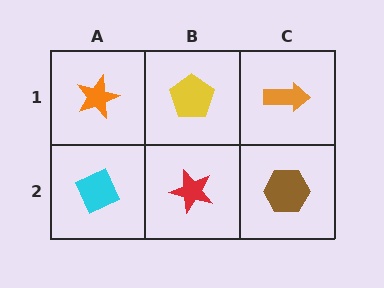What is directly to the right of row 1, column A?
A yellow pentagon.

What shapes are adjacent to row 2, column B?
A yellow pentagon (row 1, column B), a cyan diamond (row 2, column A), a brown hexagon (row 2, column C).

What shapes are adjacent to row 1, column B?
A red star (row 2, column B), an orange star (row 1, column A), an orange arrow (row 1, column C).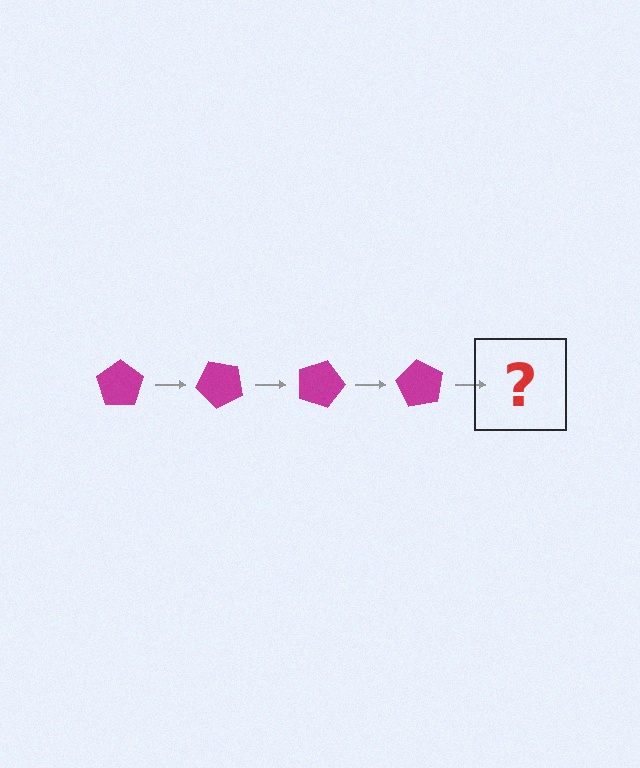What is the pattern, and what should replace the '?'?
The pattern is that the pentagon rotates 45 degrees each step. The '?' should be a magenta pentagon rotated 180 degrees.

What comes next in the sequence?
The next element should be a magenta pentagon rotated 180 degrees.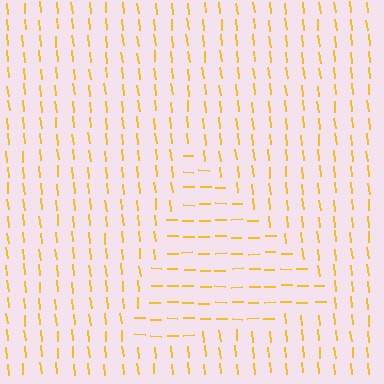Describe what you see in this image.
The image is filled with small yellow line segments. A triangle region in the image has lines oriented differently from the surrounding lines, creating a visible texture boundary.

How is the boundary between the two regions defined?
The boundary is defined purely by a change in line orientation (approximately 84 degrees difference). All lines are the same color and thickness.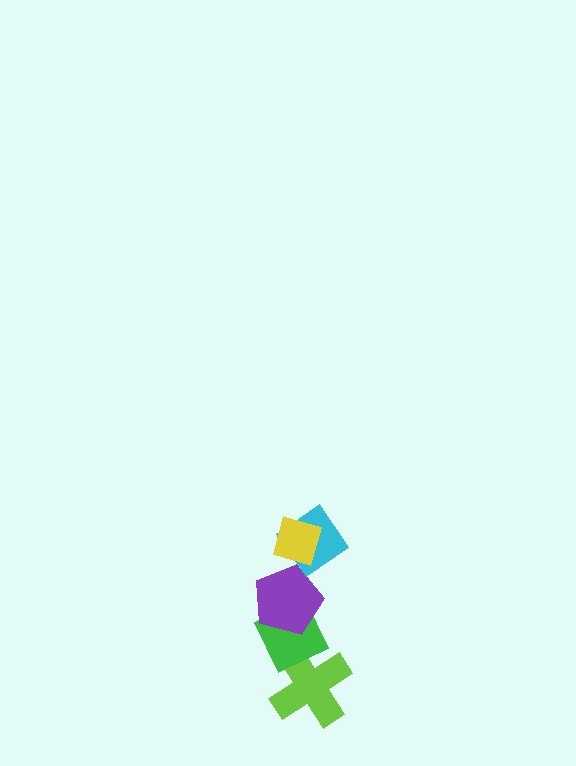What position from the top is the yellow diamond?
The yellow diamond is 1st from the top.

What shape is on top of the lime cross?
The green diamond is on top of the lime cross.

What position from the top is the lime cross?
The lime cross is 5th from the top.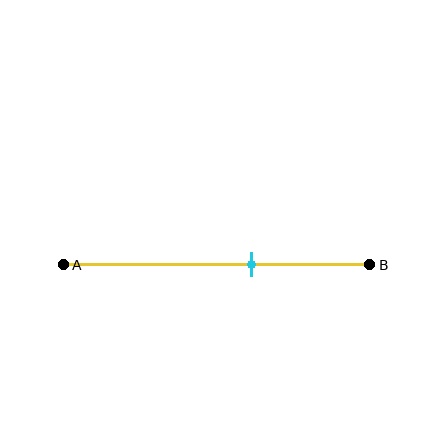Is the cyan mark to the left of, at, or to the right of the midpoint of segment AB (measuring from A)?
The cyan mark is to the right of the midpoint of segment AB.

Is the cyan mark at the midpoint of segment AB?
No, the mark is at about 60% from A, not at the 50% midpoint.